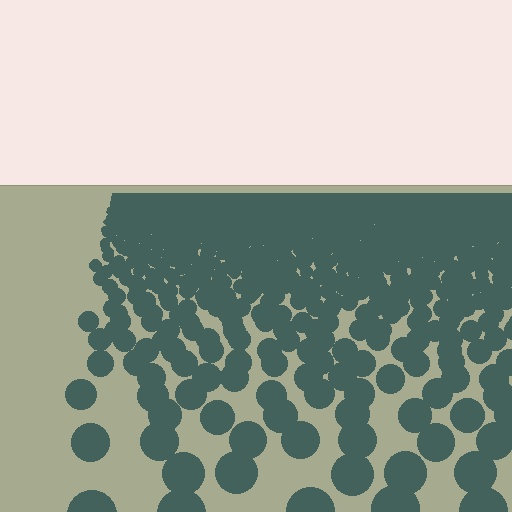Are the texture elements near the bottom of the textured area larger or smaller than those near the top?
Larger. Near the bottom, elements are closer to the viewer and appear at a bigger on-screen size.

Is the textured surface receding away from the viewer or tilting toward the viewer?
The surface is receding away from the viewer. Texture elements get smaller and denser toward the top.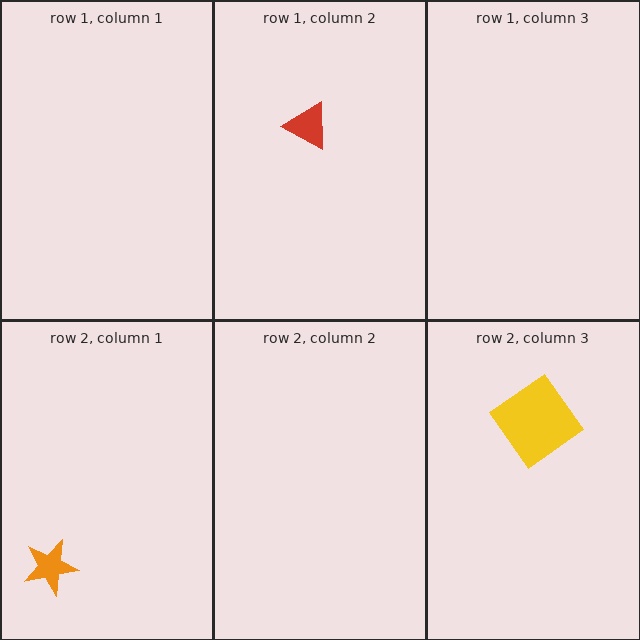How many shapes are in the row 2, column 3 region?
1.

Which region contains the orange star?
The row 2, column 1 region.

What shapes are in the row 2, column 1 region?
The orange star.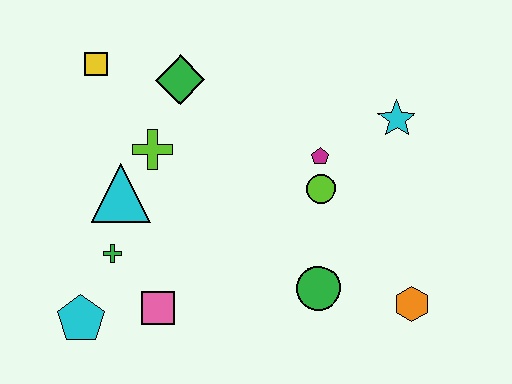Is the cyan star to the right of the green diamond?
Yes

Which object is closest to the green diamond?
The lime cross is closest to the green diamond.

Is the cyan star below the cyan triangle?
No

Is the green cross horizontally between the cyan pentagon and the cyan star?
Yes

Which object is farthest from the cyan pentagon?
The cyan star is farthest from the cyan pentagon.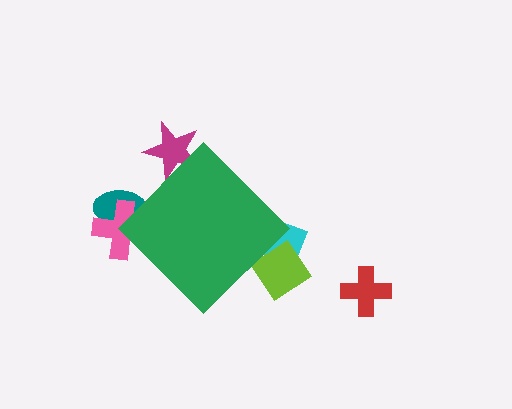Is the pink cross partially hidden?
Yes, the pink cross is partially hidden behind the green diamond.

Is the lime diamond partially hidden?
Yes, the lime diamond is partially hidden behind the green diamond.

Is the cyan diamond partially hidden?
Yes, the cyan diamond is partially hidden behind the green diamond.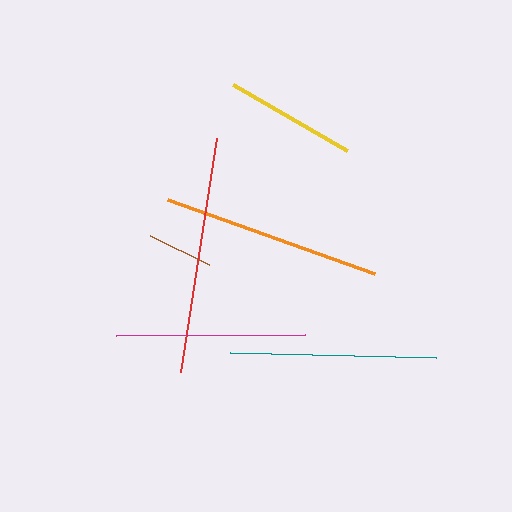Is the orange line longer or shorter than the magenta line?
The orange line is longer than the magenta line.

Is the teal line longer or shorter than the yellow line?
The teal line is longer than the yellow line.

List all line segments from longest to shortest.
From longest to shortest: red, orange, teal, magenta, yellow, brown.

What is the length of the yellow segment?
The yellow segment is approximately 132 pixels long.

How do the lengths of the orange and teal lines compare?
The orange and teal lines are approximately the same length.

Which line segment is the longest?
The red line is the longest at approximately 237 pixels.